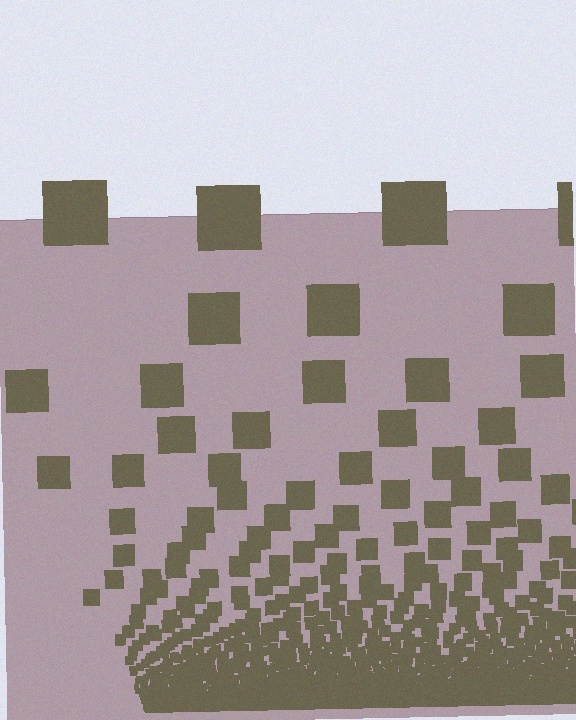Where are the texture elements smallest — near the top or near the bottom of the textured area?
Near the bottom.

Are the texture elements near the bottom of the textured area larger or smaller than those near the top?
Smaller. The gradient is inverted — elements near the bottom are smaller and denser.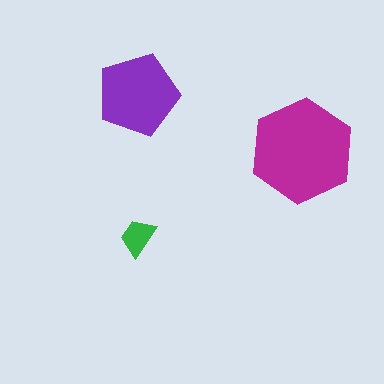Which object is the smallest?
The green trapezoid.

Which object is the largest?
The magenta hexagon.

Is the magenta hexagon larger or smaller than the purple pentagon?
Larger.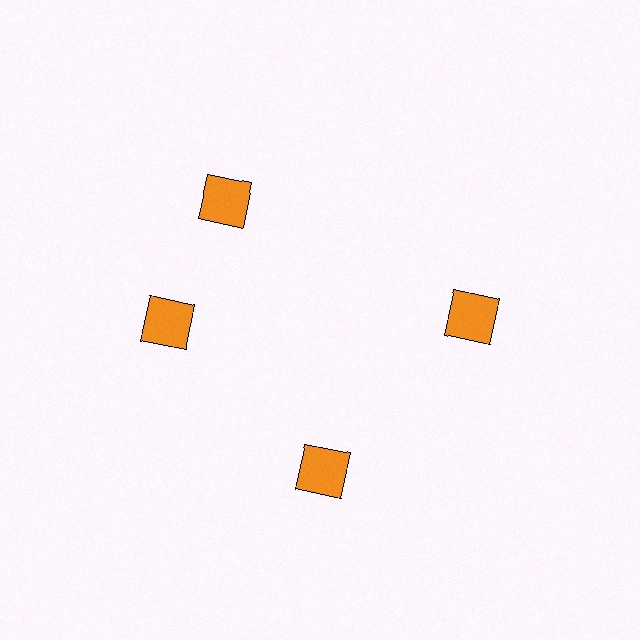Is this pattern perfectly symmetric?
No. The 4 orange squares are arranged in a ring, but one element near the 12 o'clock position is rotated out of alignment along the ring, breaking the 4-fold rotational symmetry.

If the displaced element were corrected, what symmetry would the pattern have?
It would have 4-fold rotational symmetry — the pattern would map onto itself every 90 degrees.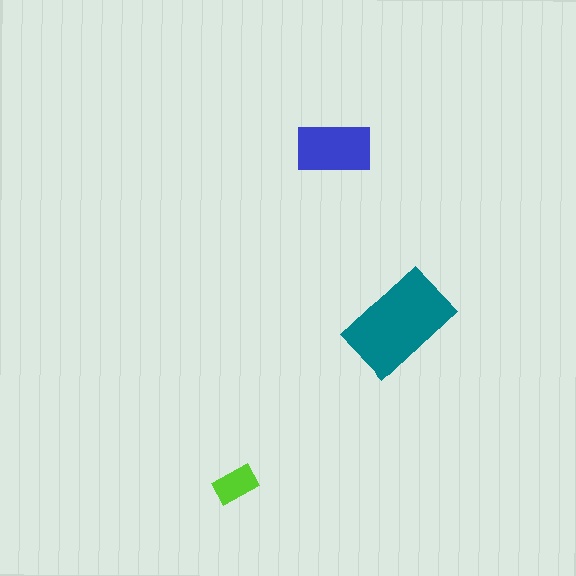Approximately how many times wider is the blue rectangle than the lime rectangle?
About 1.5 times wider.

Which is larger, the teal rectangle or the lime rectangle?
The teal one.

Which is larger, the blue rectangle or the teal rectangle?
The teal one.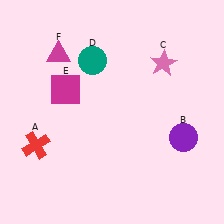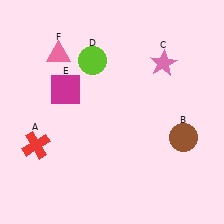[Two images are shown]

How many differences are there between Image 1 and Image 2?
There are 3 differences between the two images.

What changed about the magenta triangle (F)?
In Image 1, F is magenta. In Image 2, it changed to pink.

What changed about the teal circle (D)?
In Image 1, D is teal. In Image 2, it changed to lime.